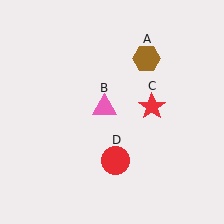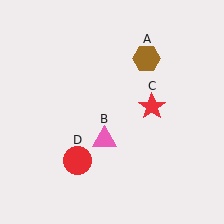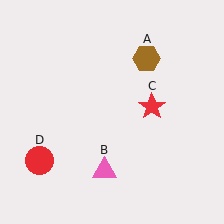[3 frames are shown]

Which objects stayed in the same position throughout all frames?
Brown hexagon (object A) and red star (object C) remained stationary.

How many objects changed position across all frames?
2 objects changed position: pink triangle (object B), red circle (object D).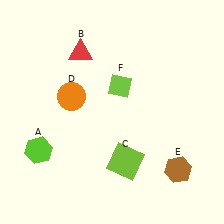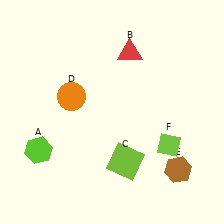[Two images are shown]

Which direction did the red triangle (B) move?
The red triangle (B) moved right.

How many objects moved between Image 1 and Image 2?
2 objects moved between the two images.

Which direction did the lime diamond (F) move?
The lime diamond (F) moved down.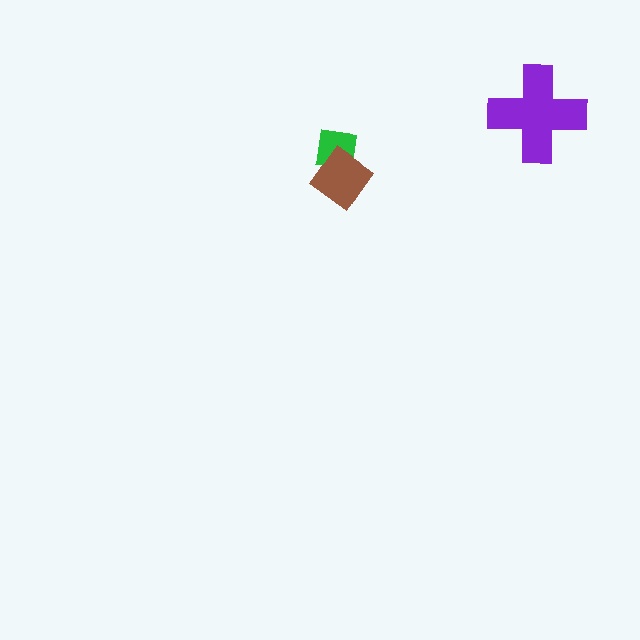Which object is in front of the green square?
The brown diamond is in front of the green square.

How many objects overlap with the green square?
1 object overlaps with the green square.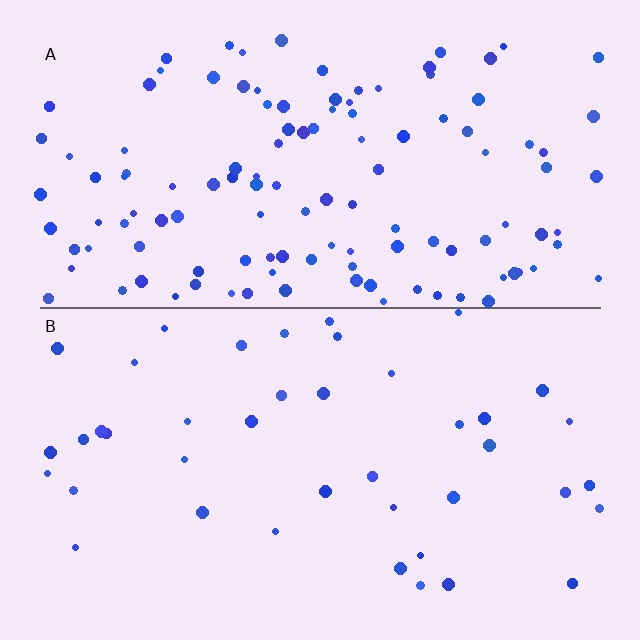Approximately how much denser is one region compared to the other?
Approximately 2.9× — region A over region B.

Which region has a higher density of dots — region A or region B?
A (the top).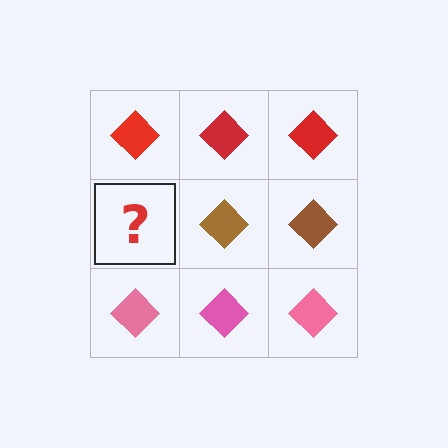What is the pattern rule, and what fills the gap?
The rule is that each row has a consistent color. The gap should be filled with a brown diamond.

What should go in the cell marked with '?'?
The missing cell should contain a brown diamond.